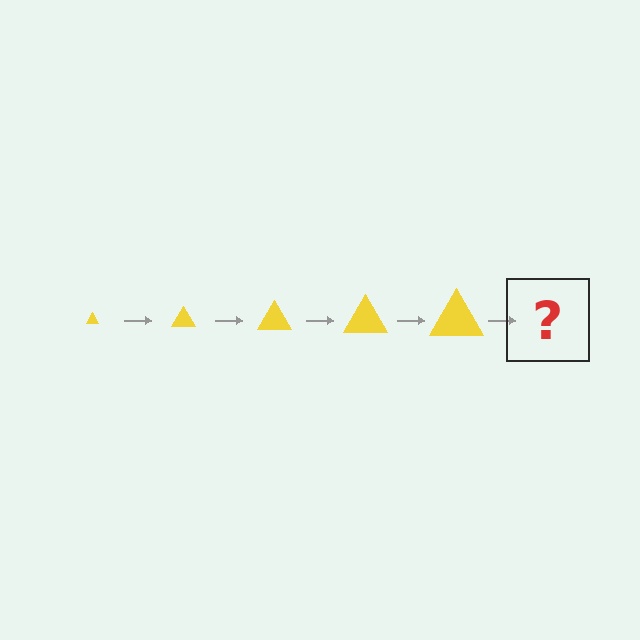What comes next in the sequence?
The next element should be a yellow triangle, larger than the previous one.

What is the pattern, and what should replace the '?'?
The pattern is that the triangle gets progressively larger each step. The '?' should be a yellow triangle, larger than the previous one.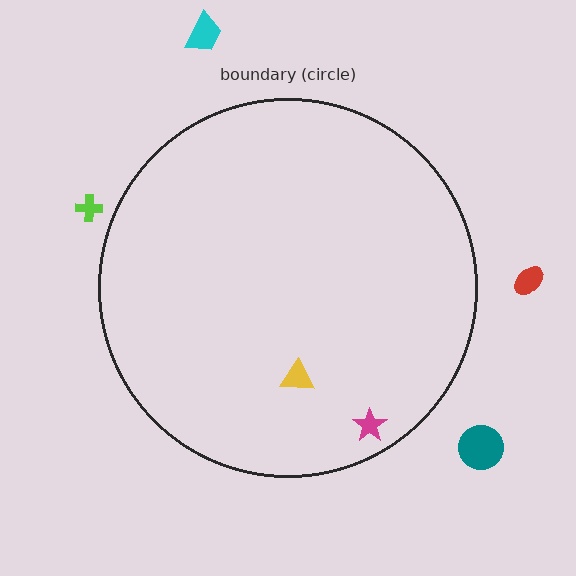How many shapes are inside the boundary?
2 inside, 4 outside.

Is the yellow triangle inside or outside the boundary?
Inside.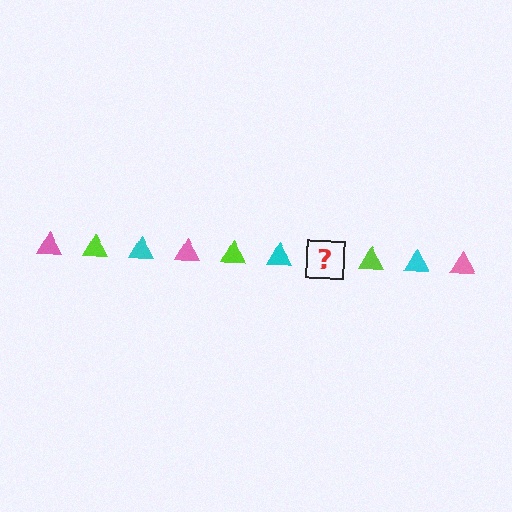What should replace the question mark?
The question mark should be replaced with a pink triangle.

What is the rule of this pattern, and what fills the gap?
The rule is that the pattern cycles through pink, lime, cyan triangles. The gap should be filled with a pink triangle.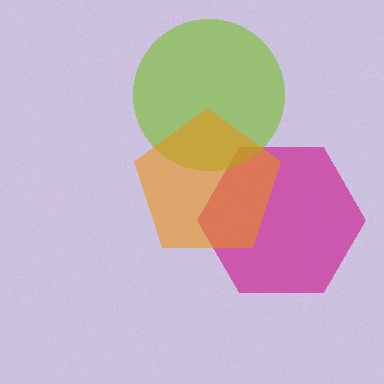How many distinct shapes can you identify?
There are 3 distinct shapes: a magenta hexagon, a lime circle, an orange pentagon.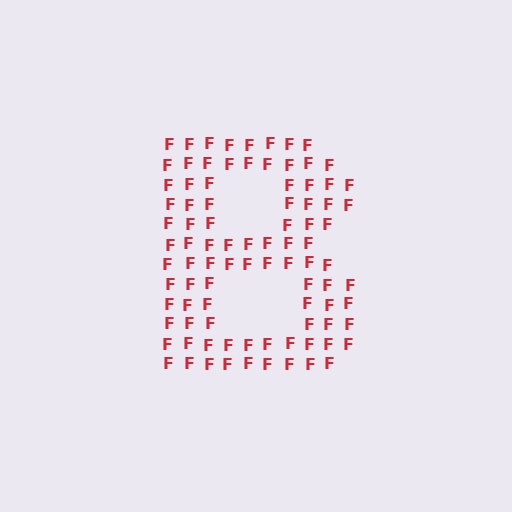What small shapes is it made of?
It is made of small letter F's.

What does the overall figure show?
The overall figure shows the letter B.